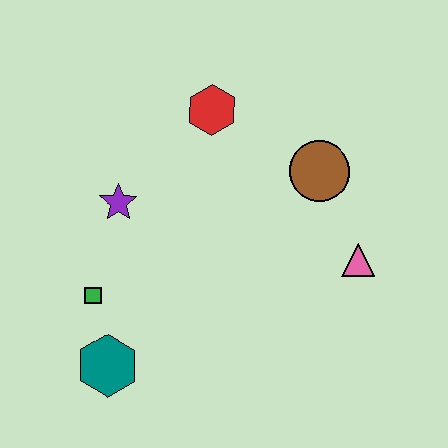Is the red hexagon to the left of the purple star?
No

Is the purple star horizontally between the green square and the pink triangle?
Yes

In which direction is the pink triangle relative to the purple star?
The pink triangle is to the right of the purple star.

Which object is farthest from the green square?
The pink triangle is farthest from the green square.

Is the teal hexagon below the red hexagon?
Yes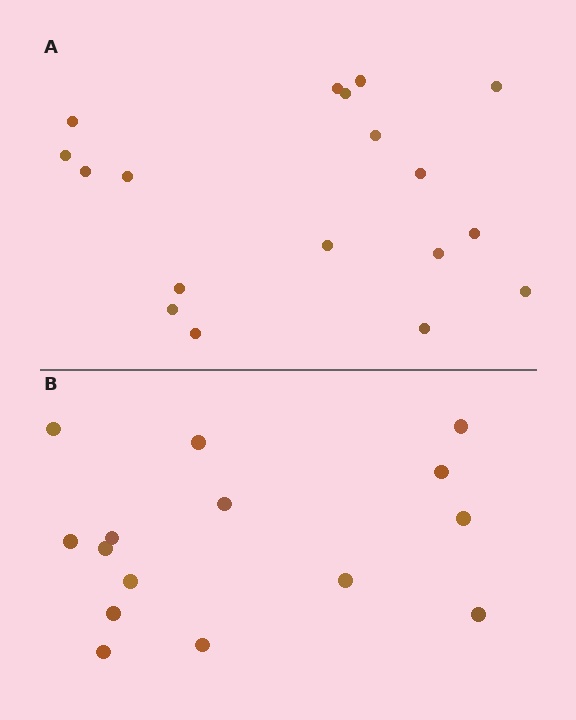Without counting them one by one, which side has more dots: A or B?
Region A (the top region) has more dots.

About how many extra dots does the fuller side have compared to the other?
Region A has just a few more — roughly 2 or 3 more dots than region B.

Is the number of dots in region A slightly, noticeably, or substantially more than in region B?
Region A has only slightly more — the two regions are fairly close. The ratio is roughly 1.2 to 1.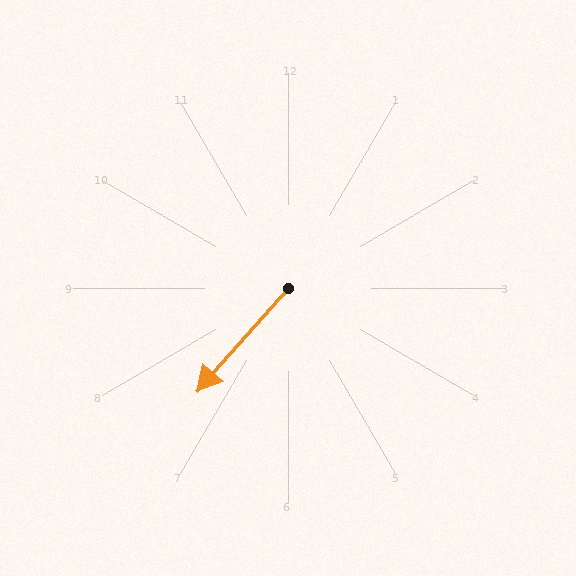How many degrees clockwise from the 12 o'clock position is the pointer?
Approximately 222 degrees.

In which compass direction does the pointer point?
Southwest.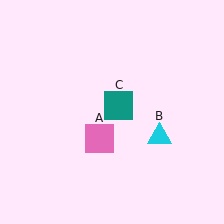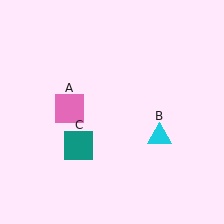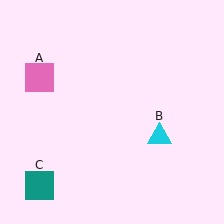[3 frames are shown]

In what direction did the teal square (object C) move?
The teal square (object C) moved down and to the left.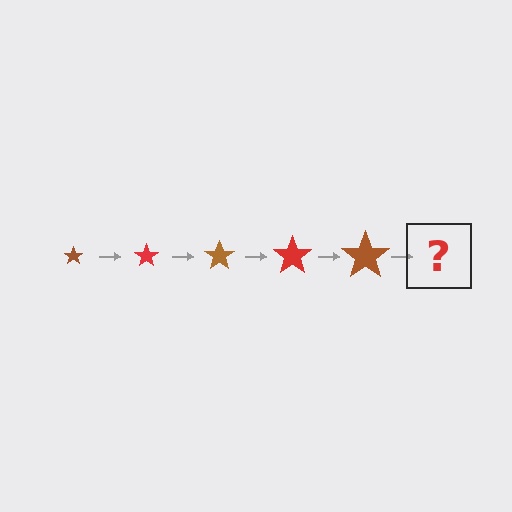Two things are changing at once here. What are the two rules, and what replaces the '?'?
The two rules are that the star grows larger each step and the color cycles through brown and red. The '?' should be a red star, larger than the previous one.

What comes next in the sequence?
The next element should be a red star, larger than the previous one.